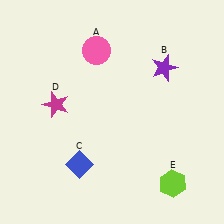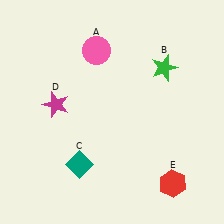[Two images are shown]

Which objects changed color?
B changed from purple to green. C changed from blue to teal. E changed from lime to red.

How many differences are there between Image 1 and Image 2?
There are 3 differences between the two images.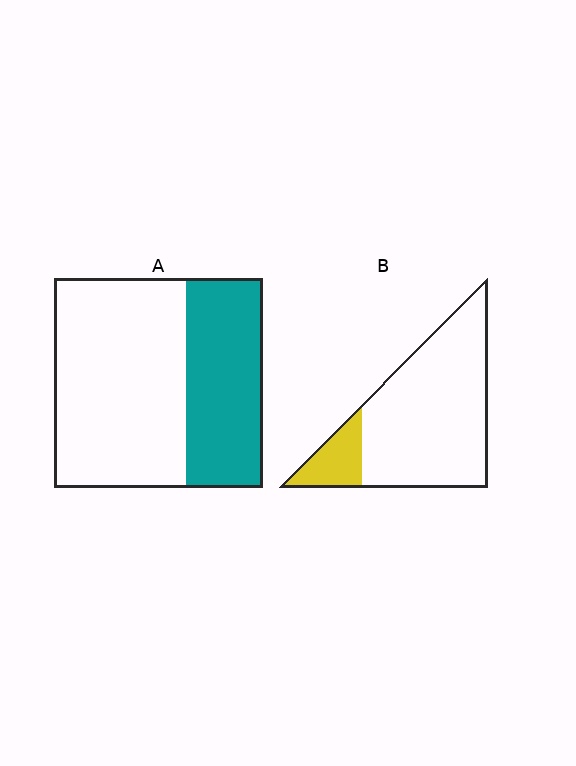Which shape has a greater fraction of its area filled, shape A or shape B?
Shape A.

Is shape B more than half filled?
No.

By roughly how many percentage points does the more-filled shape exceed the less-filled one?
By roughly 20 percentage points (A over B).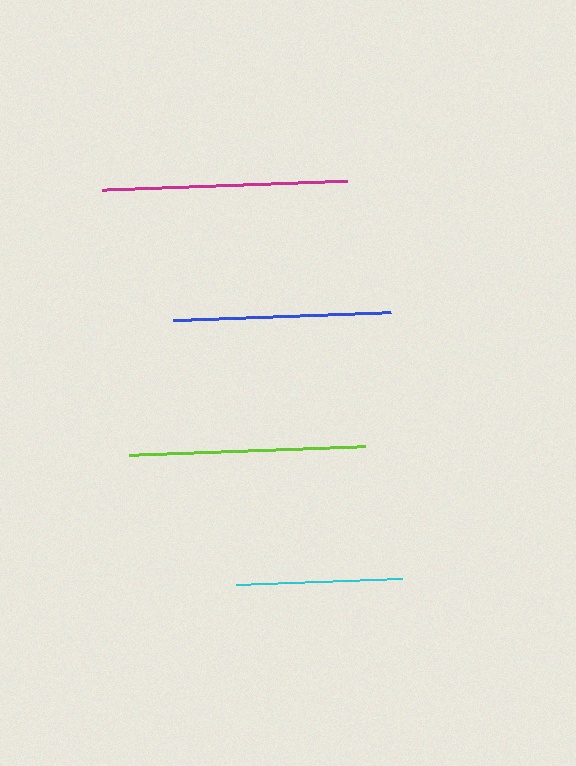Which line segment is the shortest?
The cyan line is the shortest at approximately 166 pixels.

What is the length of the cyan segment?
The cyan segment is approximately 166 pixels long.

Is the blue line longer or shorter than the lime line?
The lime line is longer than the blue line.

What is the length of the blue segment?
The blue segment is approximately 217 pixels long.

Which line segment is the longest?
The magenta line is the longest at approximately 244 pixels.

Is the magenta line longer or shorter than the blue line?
The magenta line is longer than the blue line.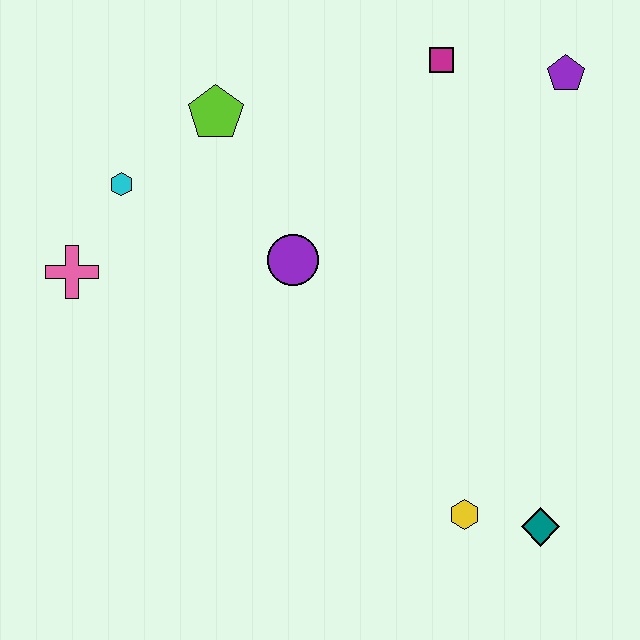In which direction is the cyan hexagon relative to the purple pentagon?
The cyan hexagon is to the left of the purple pentagon.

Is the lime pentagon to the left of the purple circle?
Yes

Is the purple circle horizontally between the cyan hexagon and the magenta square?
Yes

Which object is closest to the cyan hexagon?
The pink cross is closest to the cyan hexagon.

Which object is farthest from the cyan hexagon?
The teal diamond is farthest from the cyan hexagon.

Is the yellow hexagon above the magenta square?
No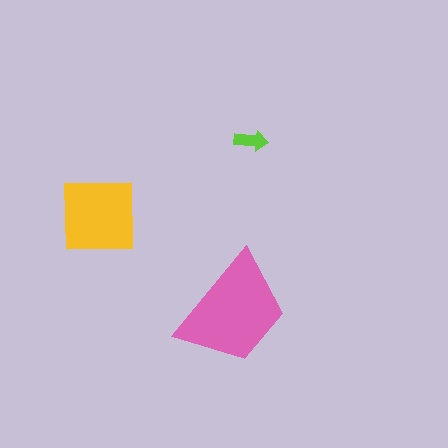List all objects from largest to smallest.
The pink trapezoid, the yellow square, the lime arrow.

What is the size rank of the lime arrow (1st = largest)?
3rd.